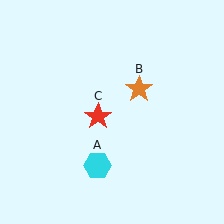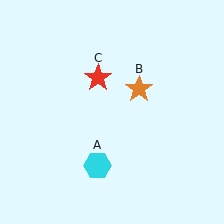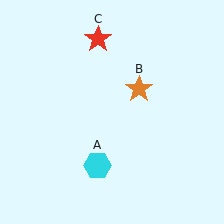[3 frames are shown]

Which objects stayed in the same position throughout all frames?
Cyan hexagon (object A) and orange star (object B) remained stationary.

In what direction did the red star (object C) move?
The red star (object C) moved up.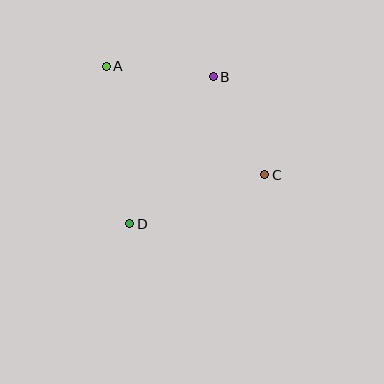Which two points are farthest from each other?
Points A and C are farthest from each other.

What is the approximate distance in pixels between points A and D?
The distance between A and D is approximately 159 pixels.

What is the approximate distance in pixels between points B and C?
The distance between B and C is approximately 111 pixels.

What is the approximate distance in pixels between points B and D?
The distance between B and D is approximately 169 pixels.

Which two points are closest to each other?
Points A and B are closest to each other.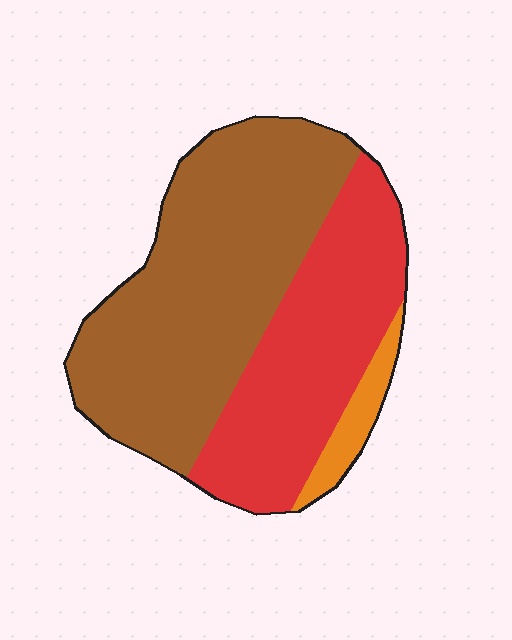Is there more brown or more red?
Brown.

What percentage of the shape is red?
Red covers about 40% of the shape.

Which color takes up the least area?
Orange, at roughly 5%.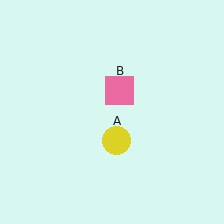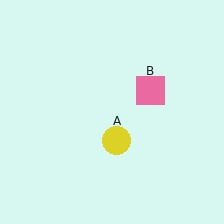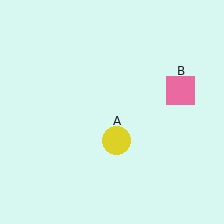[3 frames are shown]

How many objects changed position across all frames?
1 object changed position: pink square (object B).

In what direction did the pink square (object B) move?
The pink square (object B) moved right.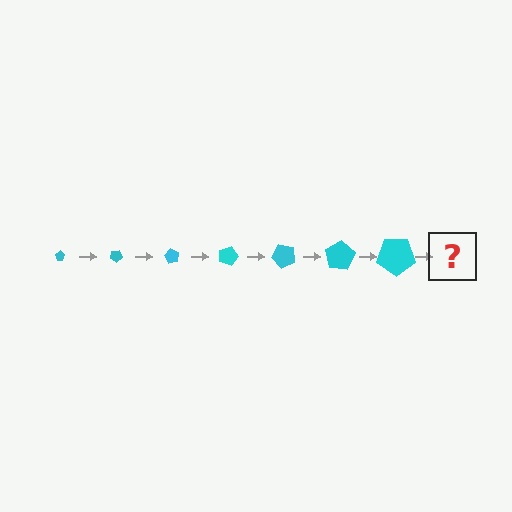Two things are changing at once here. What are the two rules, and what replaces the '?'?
The two rules are that the pentagon grows larger each step and it rotates 30 degrees each step. The '?' should be a pentagon, larger than the previous one and rotated 210 degrees from the start.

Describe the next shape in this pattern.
It should be a pentagon, larger than the previous one and rotated 210 degrees from the start.